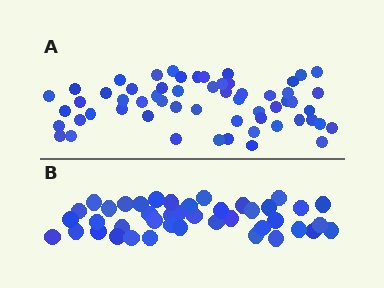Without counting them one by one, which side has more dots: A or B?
Region A (the top region) has more dots.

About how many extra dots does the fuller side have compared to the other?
Region A has approximately 15 more dots than region B.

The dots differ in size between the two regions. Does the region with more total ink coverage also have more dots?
No. Region B has more total ink coverage because its dots are larger, but region A actually contains more individual dots. Total area can be misleading — the number of items is what matters here.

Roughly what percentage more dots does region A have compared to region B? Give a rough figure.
About 40% more.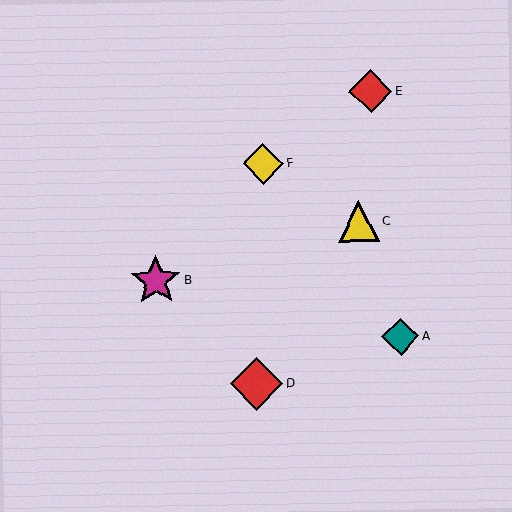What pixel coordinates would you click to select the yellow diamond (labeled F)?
Click at (263, 164) to select the yellow diamond F.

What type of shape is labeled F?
Shape F is a yellow diamond.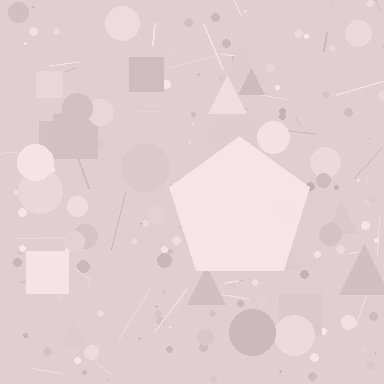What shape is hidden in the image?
A pentagon is hidden in the image.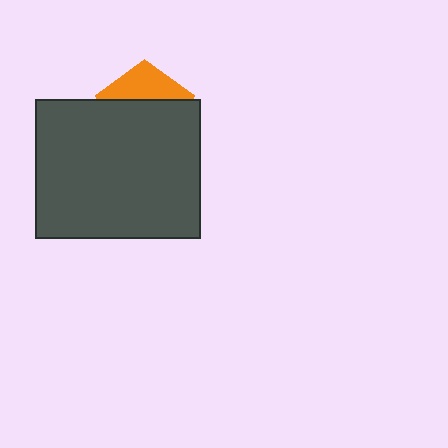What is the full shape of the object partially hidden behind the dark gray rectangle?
The partially hidden object is an orange pentagon.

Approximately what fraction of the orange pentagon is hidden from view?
Roughly 66% of the orange pentagon is hidden behind the dark gray rectangle.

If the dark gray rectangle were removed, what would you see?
You would see the complete orange pentagon.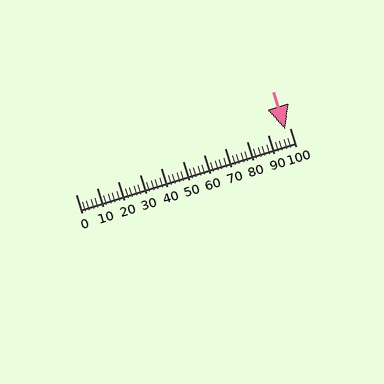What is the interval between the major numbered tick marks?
The major tick marks are spaced 10 units apart.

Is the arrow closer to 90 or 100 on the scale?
The arrow is closer to 100.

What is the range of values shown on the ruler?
The ruler shows values from 0 to 100.